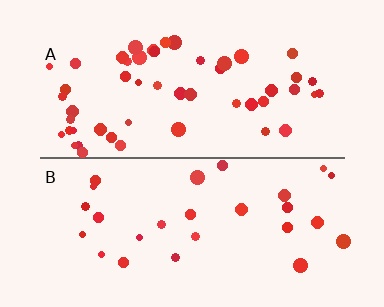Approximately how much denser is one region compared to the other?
Approximately 1.9× — region A over region B.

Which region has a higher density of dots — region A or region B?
A (the top).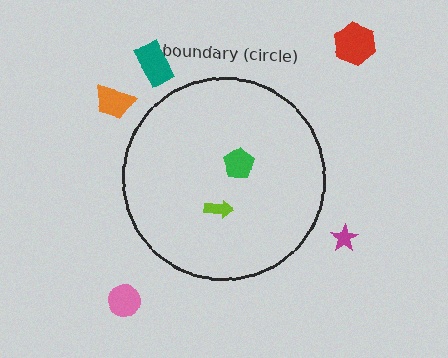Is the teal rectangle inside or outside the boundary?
Outside.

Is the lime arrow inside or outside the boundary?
Inside.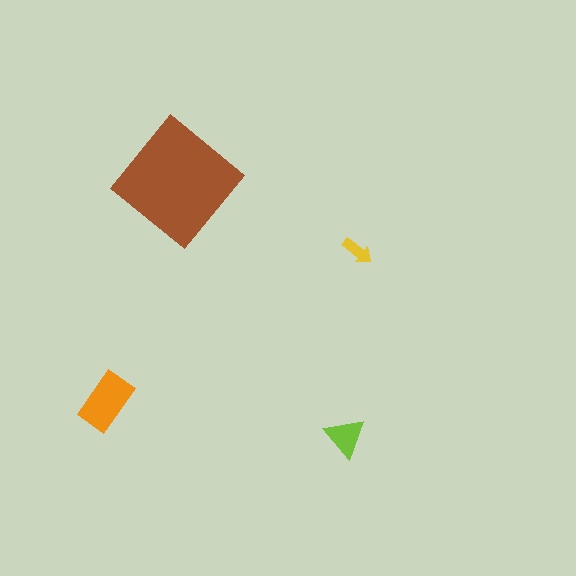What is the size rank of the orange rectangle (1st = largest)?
2nd.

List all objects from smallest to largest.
The yellow arrow, the lime triangle, the orange rectangle, the brown diamond.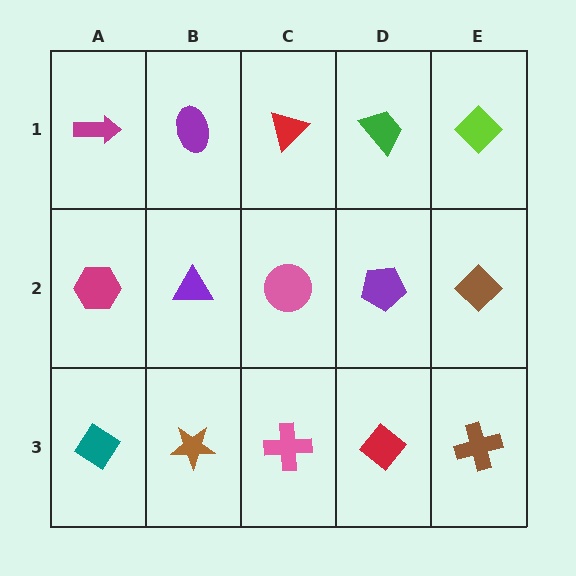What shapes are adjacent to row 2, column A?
A magenta arrow (row 1, column A), a teal diamond (row 3, column A), a purple triangle (row 2, column B).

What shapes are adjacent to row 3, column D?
A purple pentagon (row 2, column D), a pink cross (row 3, column C), a brown cross (row 3, column E).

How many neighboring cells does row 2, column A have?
3.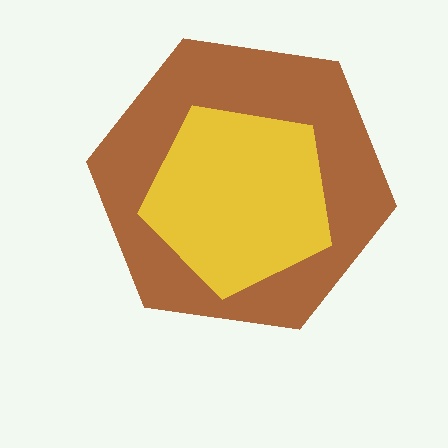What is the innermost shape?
The yellow pentagon.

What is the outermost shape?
The brown hexagon.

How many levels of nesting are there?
2.